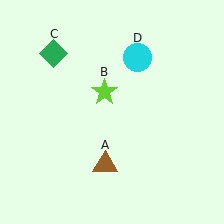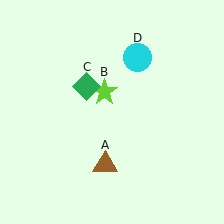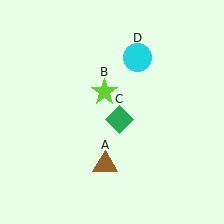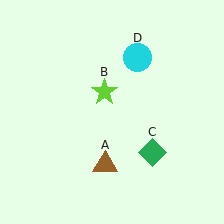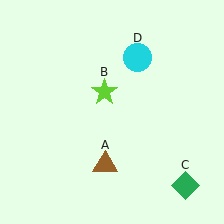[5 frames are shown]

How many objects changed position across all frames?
1 object changed position: green diamond (object C).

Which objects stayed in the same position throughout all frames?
Brown triangle (object A) and lime star (object B) and cyan circle (object D) remained stationary.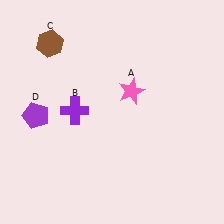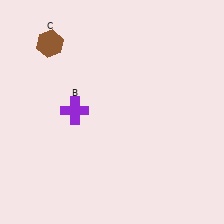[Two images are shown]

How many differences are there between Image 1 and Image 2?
There are 2 differences between the two images.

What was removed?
The pink star (A), the purple pentagon (D) were removed in Image 2.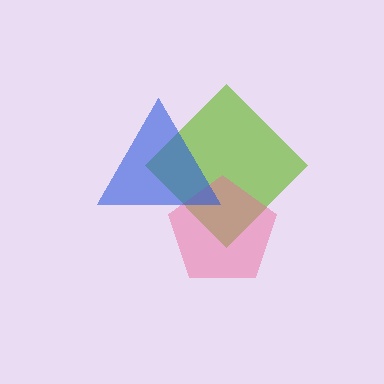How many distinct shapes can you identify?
There are 3 distinct shapes: a lime diamond, a pink pentagon, a blue triangle.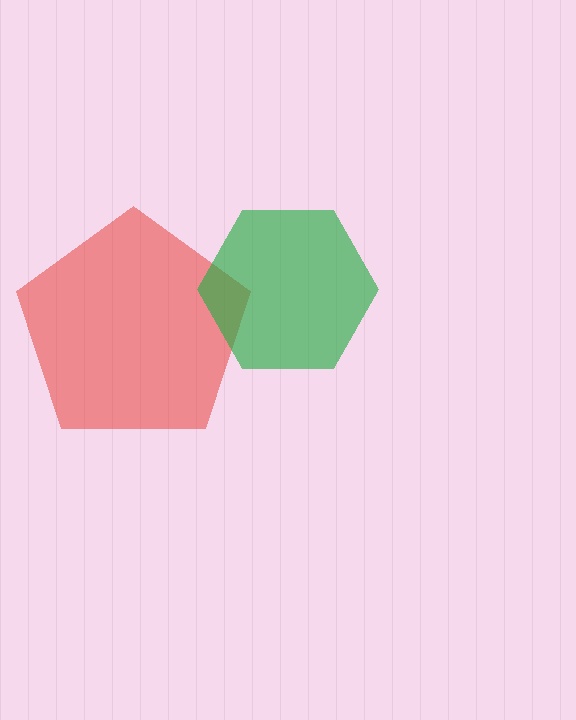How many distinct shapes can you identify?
There are 2 distinct shapes: a red pentagon, a green hexagon.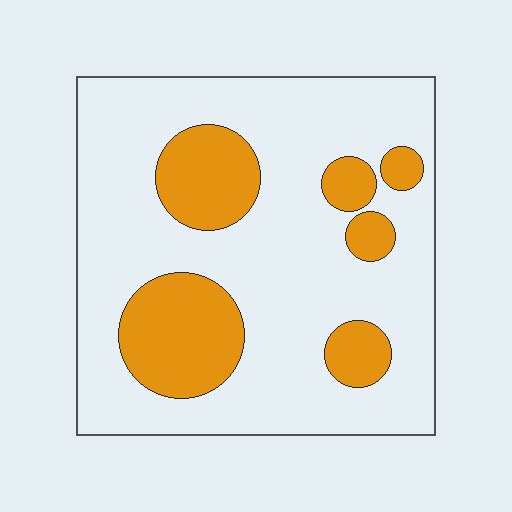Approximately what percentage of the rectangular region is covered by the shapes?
Approximately 25%.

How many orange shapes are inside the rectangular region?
6.